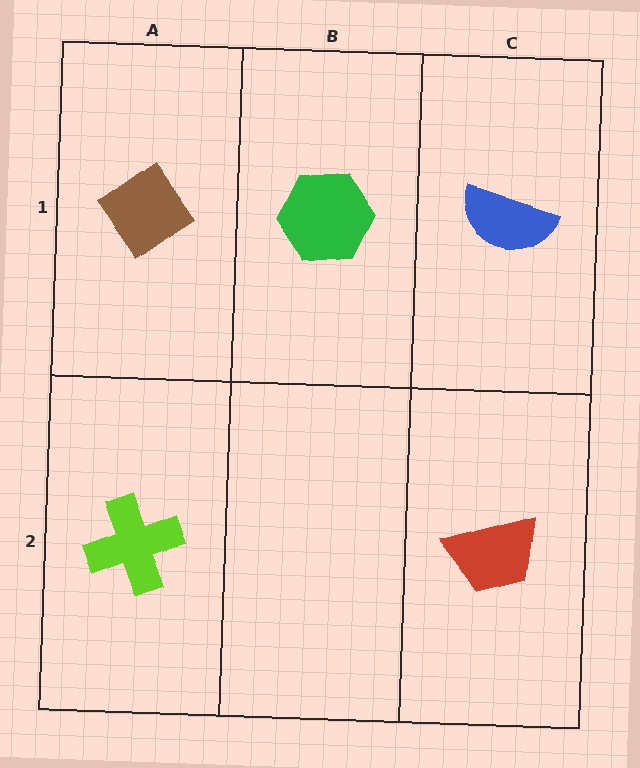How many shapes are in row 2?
2 shapes.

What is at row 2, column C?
A red trapezoid.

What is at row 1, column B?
A green hexagon.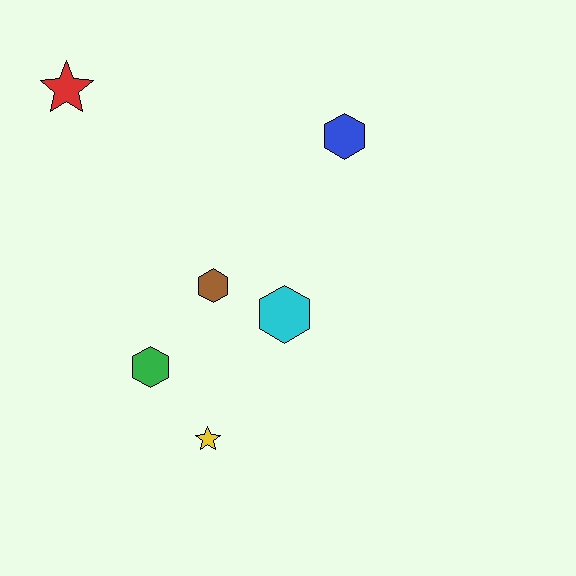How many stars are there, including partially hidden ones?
There are 2 stars.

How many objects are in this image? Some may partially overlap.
There are 6 objects.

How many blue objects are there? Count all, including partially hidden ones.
There is 1 blue object.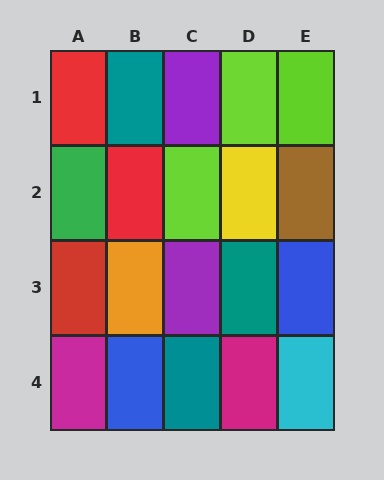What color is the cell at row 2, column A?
Green.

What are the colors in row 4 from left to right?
Magenta, blue, teal, magenta, cyan.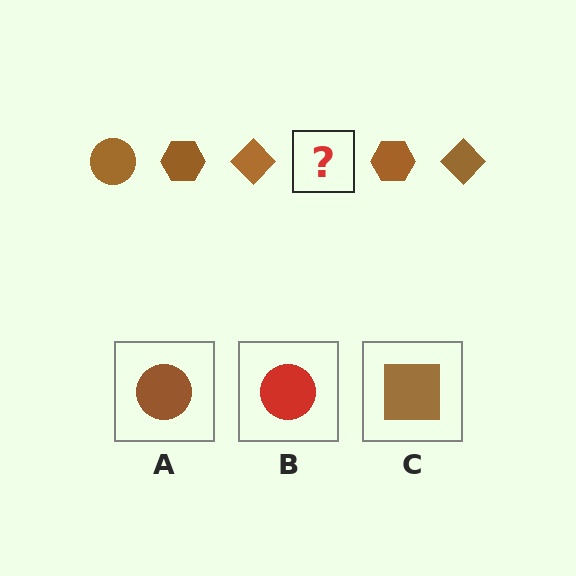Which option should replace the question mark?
Option A.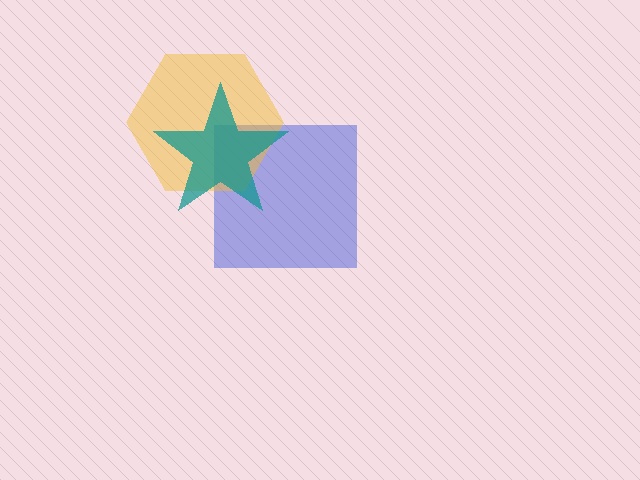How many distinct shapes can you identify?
There are 3 distinct shapes: a blue square, a yellow hexagon, a teal star.